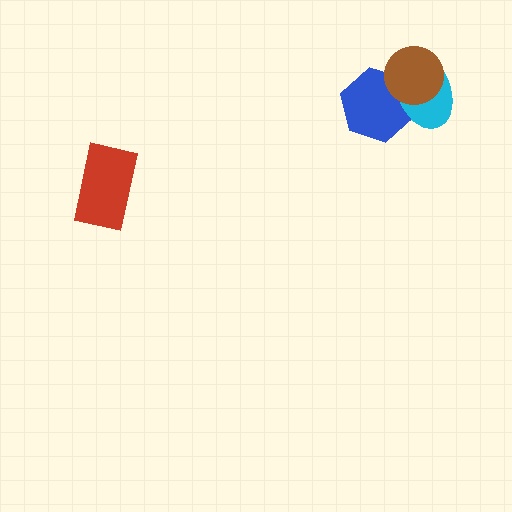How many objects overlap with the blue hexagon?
2 objects overlap with the blue hexagon.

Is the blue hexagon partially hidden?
Yes, it is partially covered by another shape.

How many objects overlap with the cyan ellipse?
2 objects overlap with the cyan ellipse.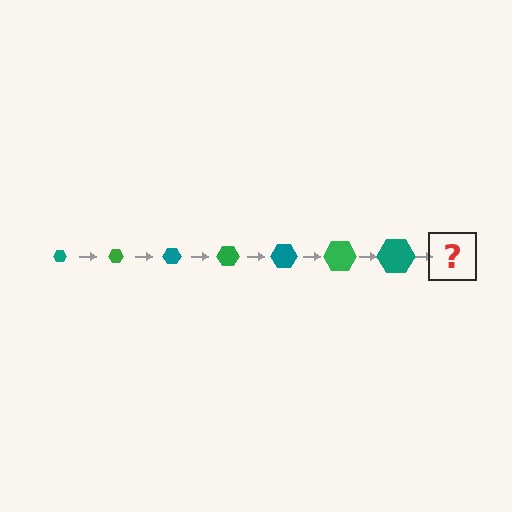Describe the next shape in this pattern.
It should be a green hexagon, larger than the previous one.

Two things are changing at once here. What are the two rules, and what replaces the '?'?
The two rules are that the hexagon grows larger each step and the color cycles through teal and green. The '?' should be a green hexagon, larger than the previous one.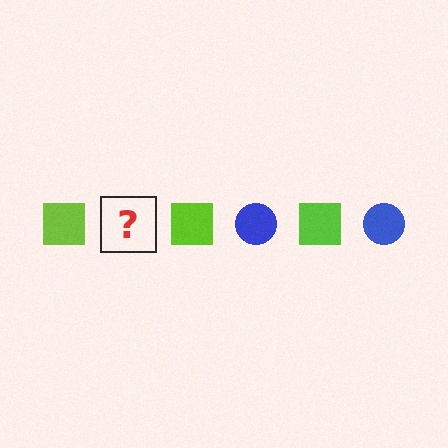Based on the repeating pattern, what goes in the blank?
The blank should be a blue circle.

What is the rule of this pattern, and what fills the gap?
The rule is that the pattern alternates between lime square and blue circle. The gap should be filled with a blue circle.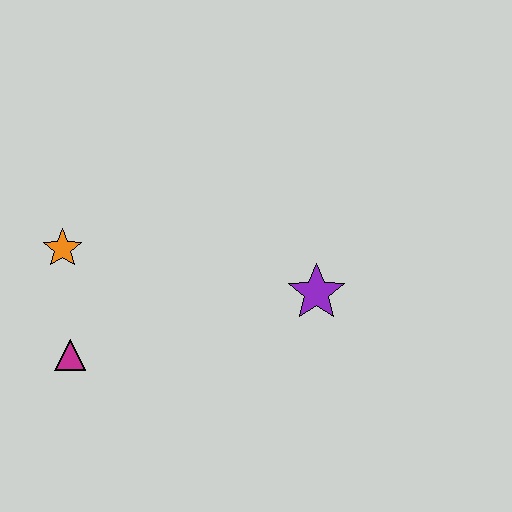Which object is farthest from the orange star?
The purple star is farthest from the orange star.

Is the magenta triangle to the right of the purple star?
No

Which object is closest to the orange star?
The magenta triangle is closest to the orange star.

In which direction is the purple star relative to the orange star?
The purple star is to the right of the orange star.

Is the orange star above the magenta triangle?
Yes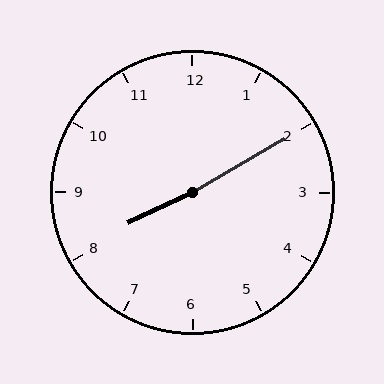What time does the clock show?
8:10.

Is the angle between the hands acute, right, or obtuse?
It is obtuse.